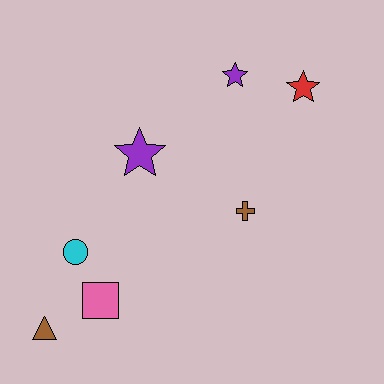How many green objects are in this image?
There are no green objects.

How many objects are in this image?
There are 7 objects.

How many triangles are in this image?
There is 1 triangle.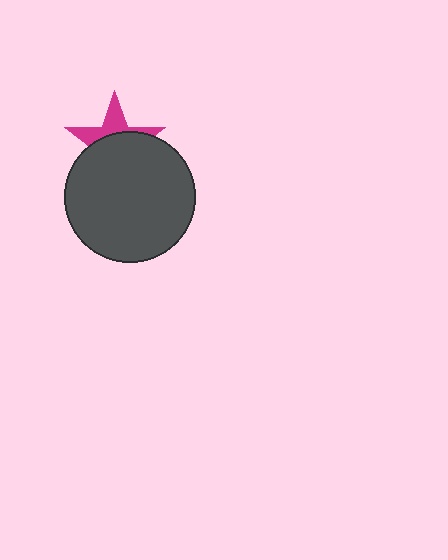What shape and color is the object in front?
The object in front is a dark gray circle.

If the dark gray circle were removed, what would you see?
You would see the complete magenta star.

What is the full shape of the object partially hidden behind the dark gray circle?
The partially hidden object is a magenta star.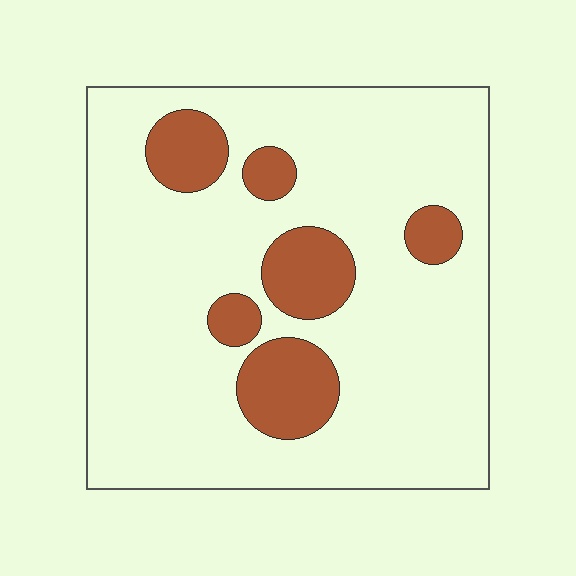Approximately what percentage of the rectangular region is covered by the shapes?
Approximately 15%.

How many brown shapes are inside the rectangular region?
6.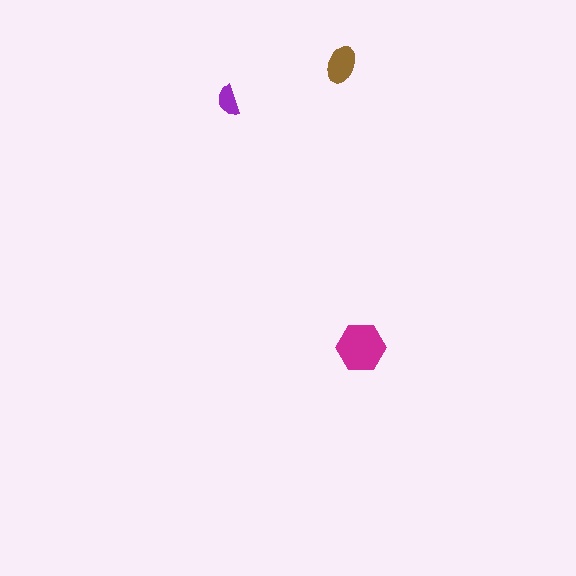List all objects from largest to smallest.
The magenta hexagon, the brown ellipse, the purple semicircle.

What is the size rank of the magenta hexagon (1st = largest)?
1st.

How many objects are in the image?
There are 3 objects in the image.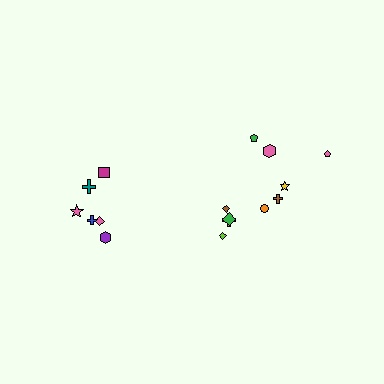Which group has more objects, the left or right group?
The right group.